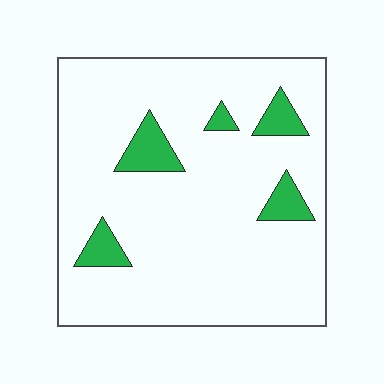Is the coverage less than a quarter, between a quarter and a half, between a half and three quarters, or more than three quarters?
Less than a quarter.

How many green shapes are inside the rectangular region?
5.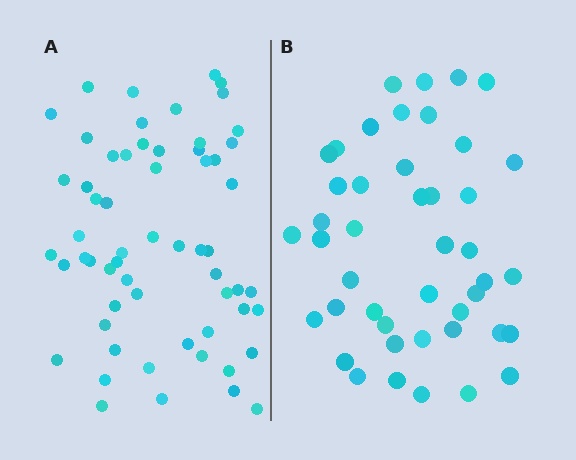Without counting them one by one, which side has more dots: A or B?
Region A (the left region) has more dots.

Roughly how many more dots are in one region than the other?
Region A has approximately 15 more dots than region B.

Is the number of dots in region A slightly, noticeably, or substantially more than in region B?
Region A has noticeably more, but not dramatically so. The ratio is roughly 1.4 to 1.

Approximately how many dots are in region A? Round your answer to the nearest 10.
About 60 dots.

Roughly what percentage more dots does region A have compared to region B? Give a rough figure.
About 35% more.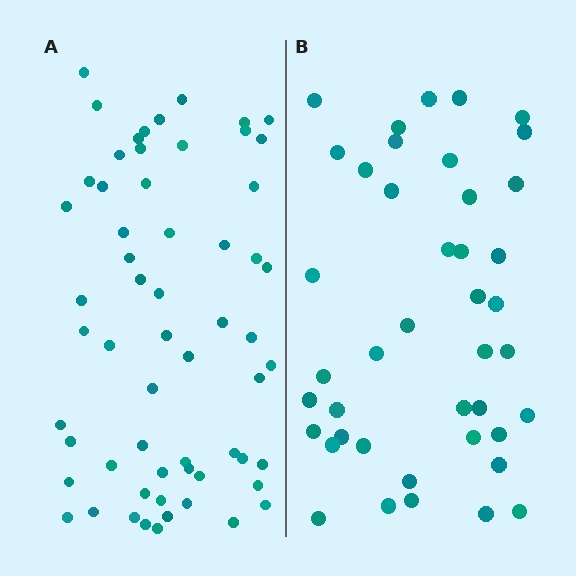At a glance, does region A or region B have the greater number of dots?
Region A (the left region) has more dots.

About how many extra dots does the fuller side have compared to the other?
Region A has approximately 20 more dots than region B.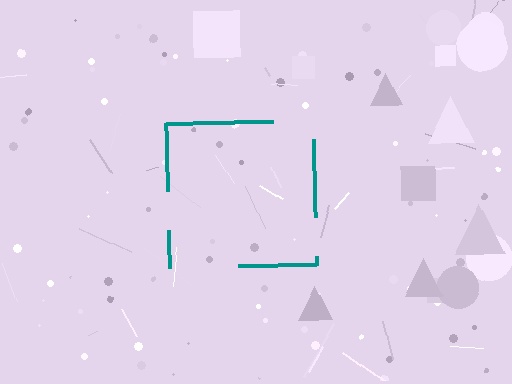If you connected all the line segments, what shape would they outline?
They would outline a square.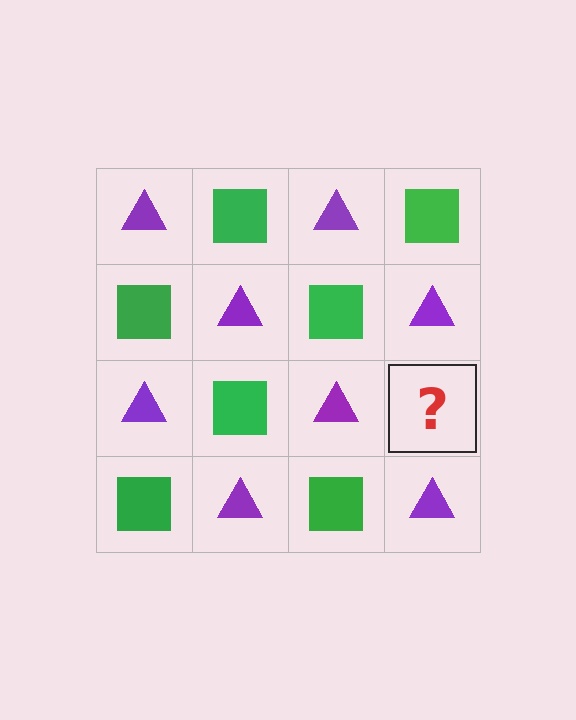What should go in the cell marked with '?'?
The missing cell should contain a green square.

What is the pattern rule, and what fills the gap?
The rule is that it alternates purple triangle and green square in a checkerboard pattern. The gap should be filled with a green square.